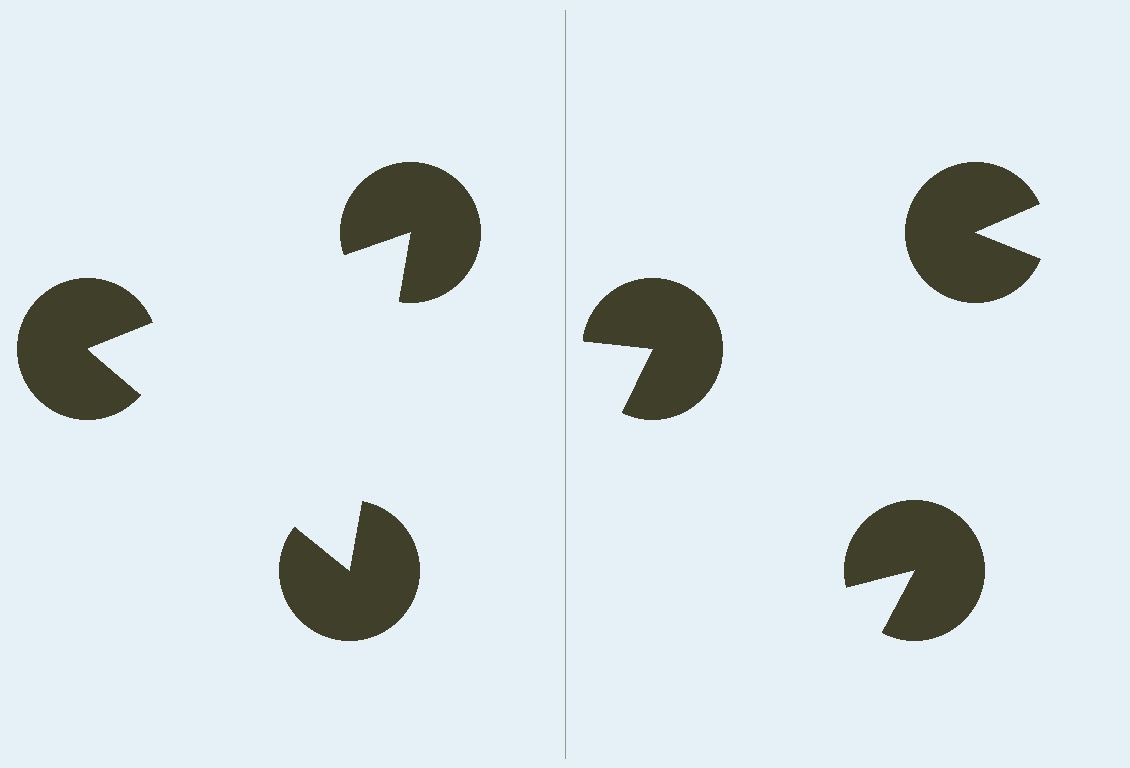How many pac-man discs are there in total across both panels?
6 — 3 on each side.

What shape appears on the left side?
An illusory triangle.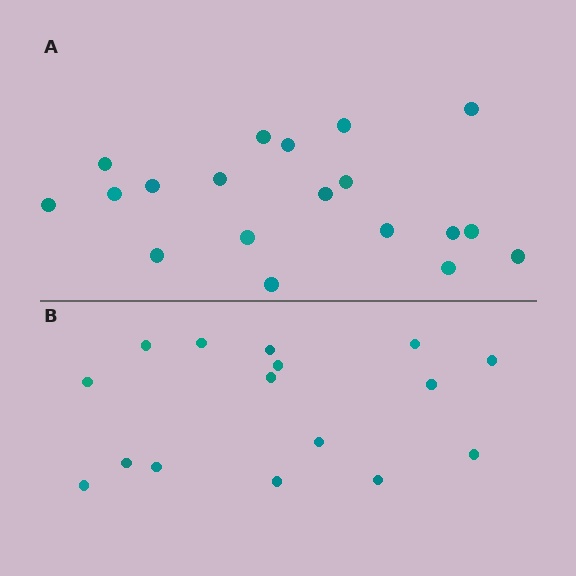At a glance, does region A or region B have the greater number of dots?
Region A (the top region) has more dots.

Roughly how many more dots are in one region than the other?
Region A has just a few more — roughly 2 or 3 more dots than region B.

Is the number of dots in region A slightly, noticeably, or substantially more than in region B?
Region A has only slightly more — the two regions are fairly close. The ratio is roughly 1.2 to 1.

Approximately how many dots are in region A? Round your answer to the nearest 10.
About 20 dots. (The exact count is 19, which rounds to 20.)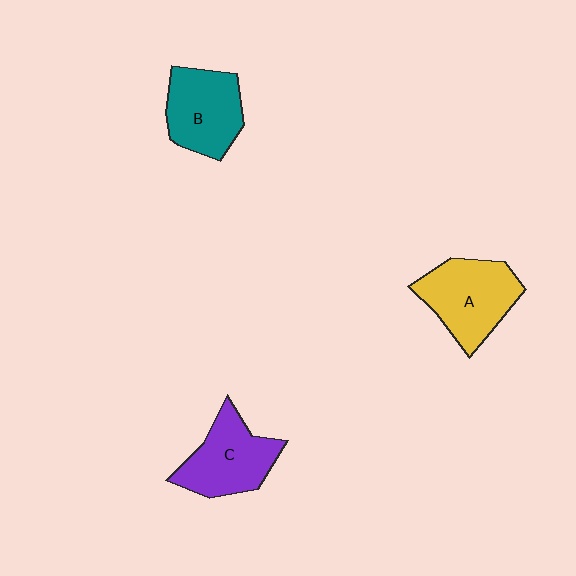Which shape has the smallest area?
Shape B (teal).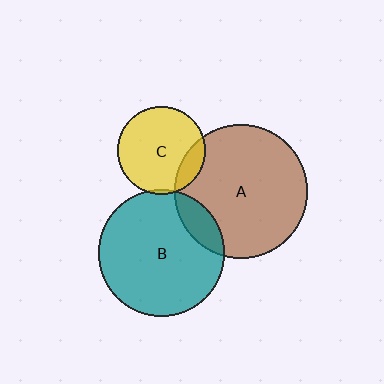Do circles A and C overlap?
Yes.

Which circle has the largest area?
Circle A (brown).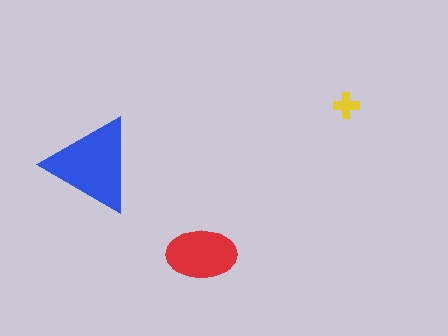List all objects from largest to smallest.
The blue triangle, the red ellipse, the yellow cross.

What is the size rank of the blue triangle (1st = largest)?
1st.